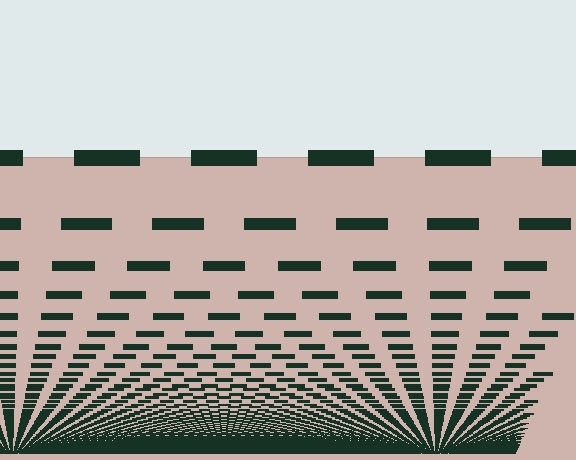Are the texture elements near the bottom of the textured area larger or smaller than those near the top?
Smaller. The gradient is inverted — elements near the bottom are smaller and denser.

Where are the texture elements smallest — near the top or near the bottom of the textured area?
Near the bottom.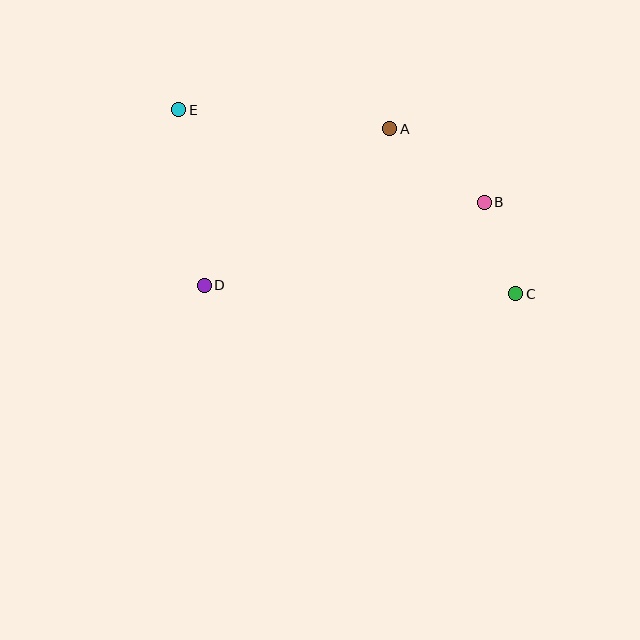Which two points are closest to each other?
Points B and C are closest to each other.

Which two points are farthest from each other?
Points C and E are farthest from each other.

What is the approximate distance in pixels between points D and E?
The distance between D and E is approximately 177 pixels.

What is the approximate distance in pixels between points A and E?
The distance between A and E is approximately 212 pixels.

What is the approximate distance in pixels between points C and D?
The distance between C and D is approximately 312 pixels.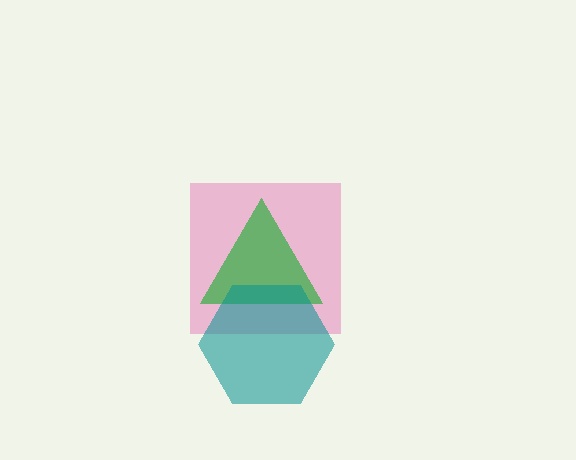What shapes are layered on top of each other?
The layered shapes are: a pink square, a green triangle, a teal hexagon.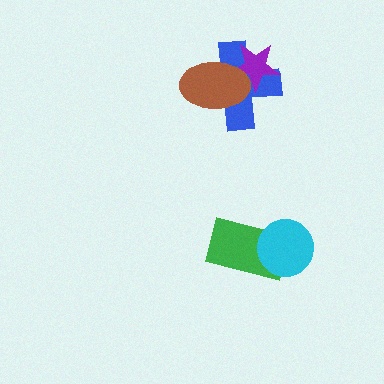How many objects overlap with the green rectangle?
1 object overlaps with the green rectangle.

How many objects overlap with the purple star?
2 objects overlap with the purple star.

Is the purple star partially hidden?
Yes, it is partially covered by another shape.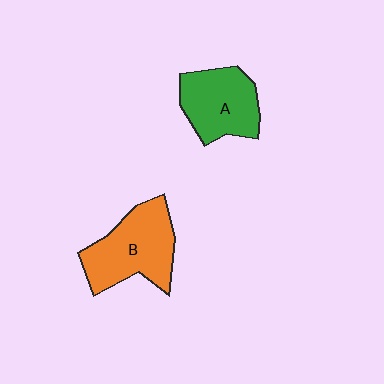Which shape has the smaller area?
Shape A (green).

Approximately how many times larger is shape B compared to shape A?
Approximately 1.2 times.